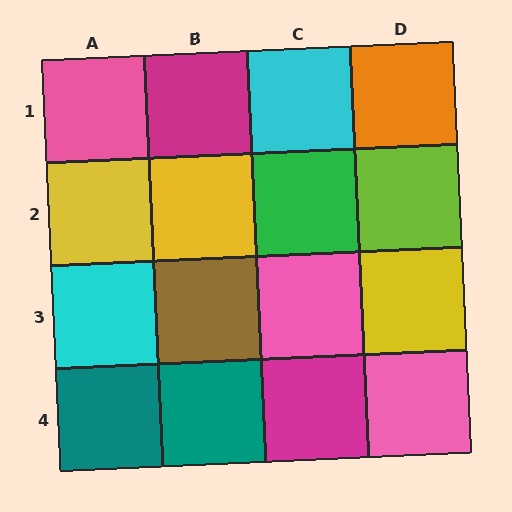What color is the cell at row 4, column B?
Teal.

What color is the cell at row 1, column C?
Cyan.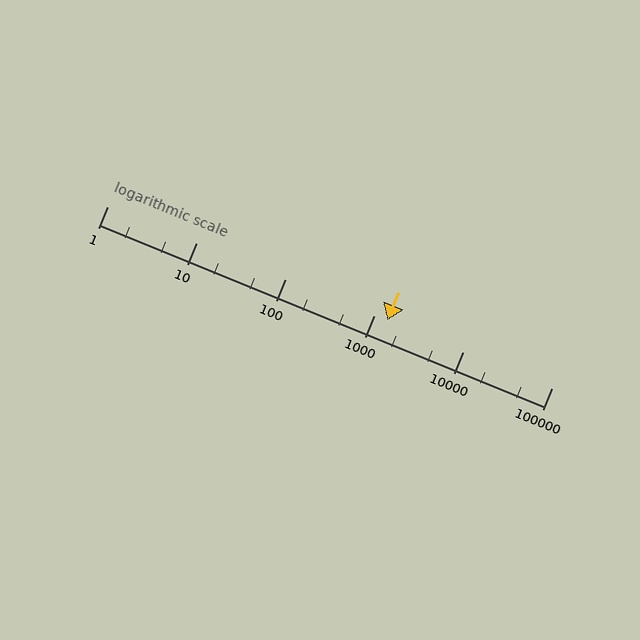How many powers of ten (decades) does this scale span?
The scale spans 5 decades, from 1 to 100000.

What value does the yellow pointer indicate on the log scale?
The pointer indicates approximately 1400.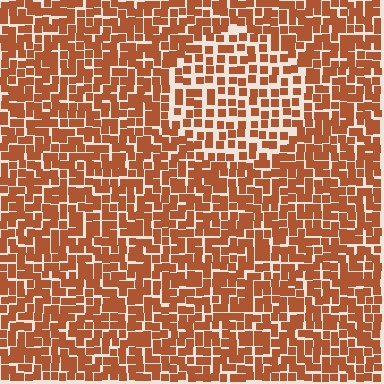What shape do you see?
I see a circle.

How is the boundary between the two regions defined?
The boundary is defined by a change in element density (approximately 1.6x ratio). All elements are the same color, size, and shape.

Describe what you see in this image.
The image contains small brown elements arranged at two different densities. A circle-shaped region is visible where the elements are less densely packed than the surrounding area.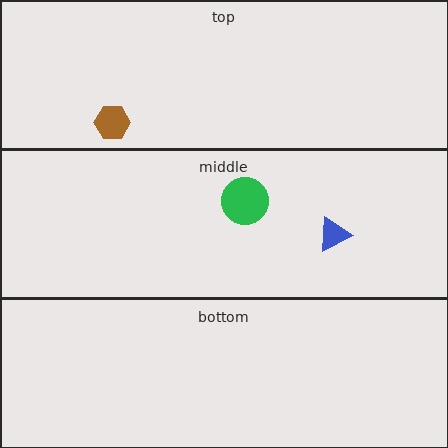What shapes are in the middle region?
The green circle, the blue triangle.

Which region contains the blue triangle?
The middle region.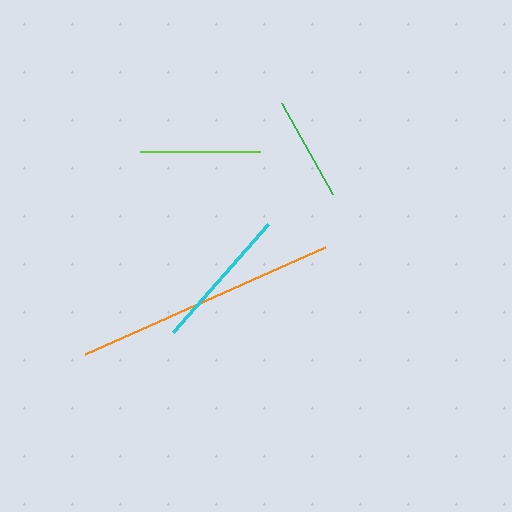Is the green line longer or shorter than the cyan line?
The cyan line is longer than the green line.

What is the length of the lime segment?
The lime segment is approximately 119 pixels long.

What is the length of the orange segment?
The orange segment is approximately 262 pixels long.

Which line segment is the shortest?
The green line is the shortest at approximately 103 pixels.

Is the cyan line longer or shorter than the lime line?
The cyan line is longer than the lime line.